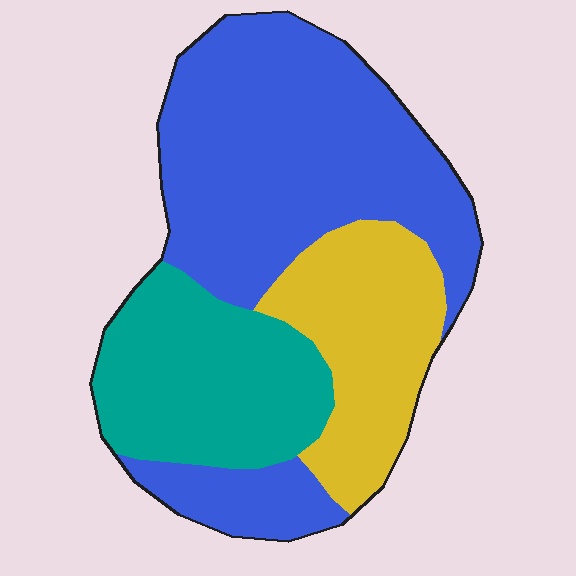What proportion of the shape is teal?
Teal covers around 25% of the shape.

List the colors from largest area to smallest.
From largest to smallest: blue, teal, yellow.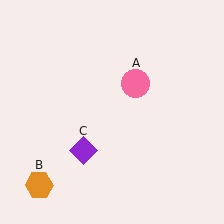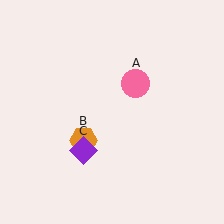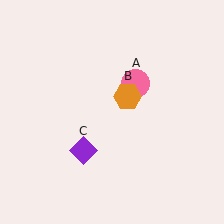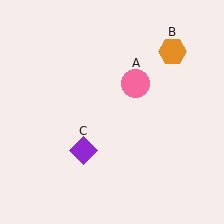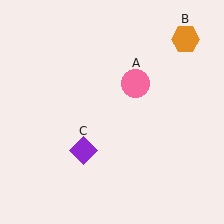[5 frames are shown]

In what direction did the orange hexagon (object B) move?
The orange hexagon (object B) moved up and to the right.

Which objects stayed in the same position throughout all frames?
Pink circle (object A) and purple diamond (object C) remained stationary.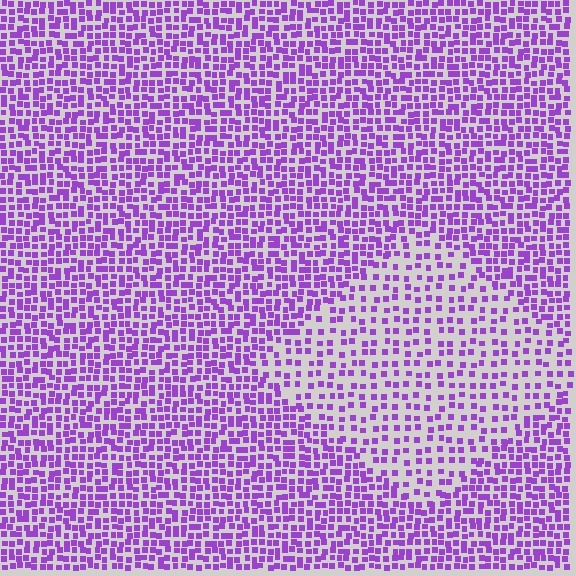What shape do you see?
I see a diamond.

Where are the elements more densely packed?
The elements are more densely packed outside the diamond boundary.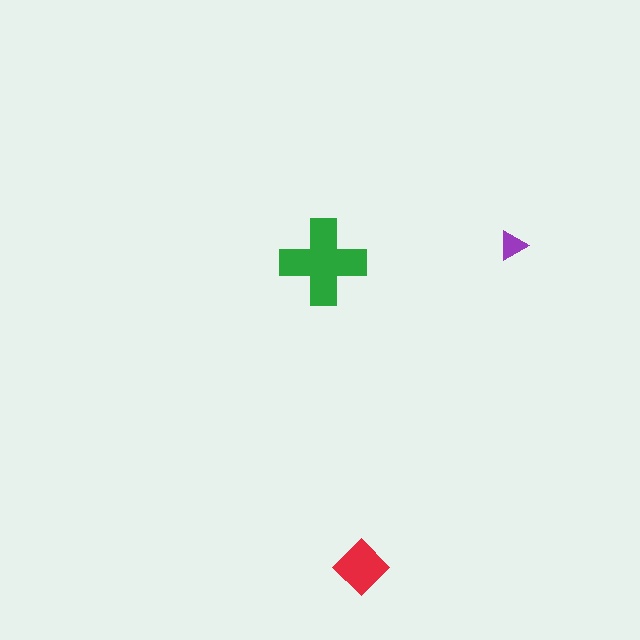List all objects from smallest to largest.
The purple triangle, the red diamond, the green cross.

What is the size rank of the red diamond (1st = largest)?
2nd.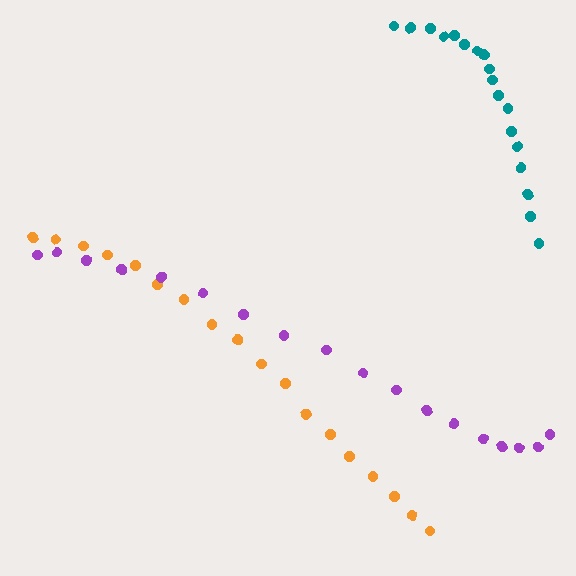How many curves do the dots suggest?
There are 3 distinct paths.